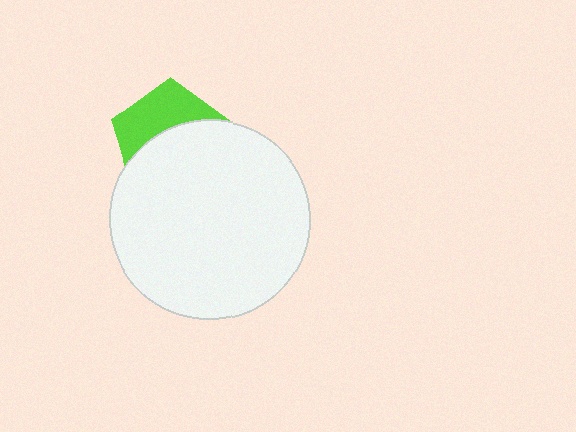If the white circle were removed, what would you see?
You would see the complete lime pentagon.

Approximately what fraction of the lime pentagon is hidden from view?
Roughly 58% of the lime pentagon is hidden behind the white circle.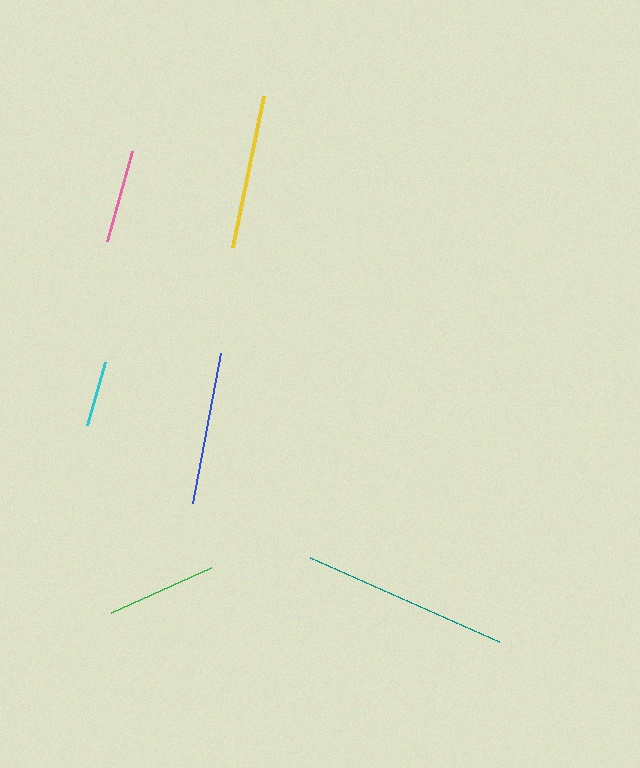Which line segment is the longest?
The teal line is the longest at approximately 207 pixels.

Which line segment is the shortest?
The cyan line is the shortest at approximately 66 pixels.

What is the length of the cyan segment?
The cyan segment is approximately 66 pixels long.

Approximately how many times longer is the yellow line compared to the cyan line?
The yellow line is approximately 2.4 times the length of the cyan line.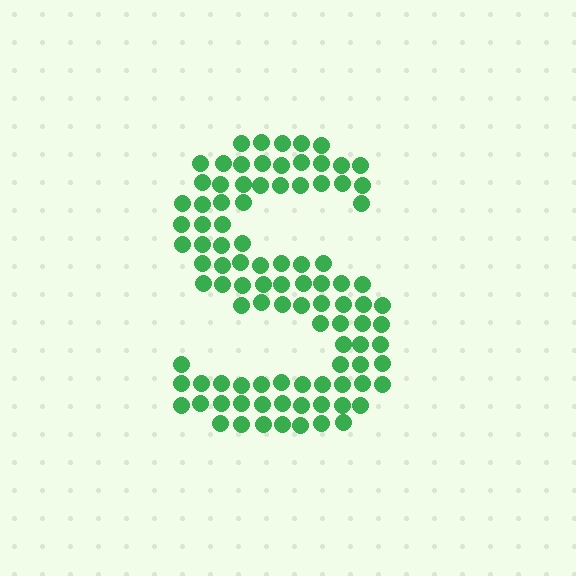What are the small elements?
The small elements are circles.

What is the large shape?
The large shape is the letter S.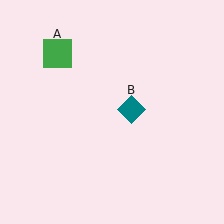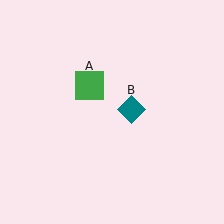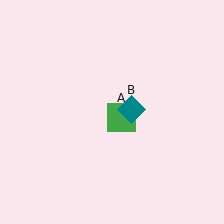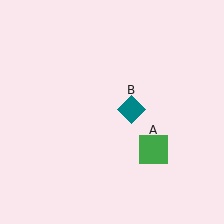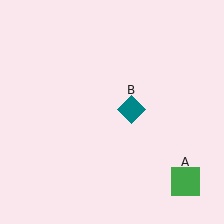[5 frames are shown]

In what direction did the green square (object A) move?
The green square (object A) moved down and to the right.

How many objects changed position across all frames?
1 object changed position: green square (object A).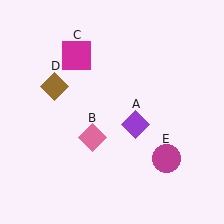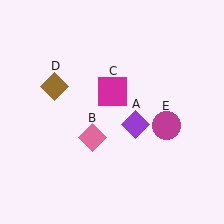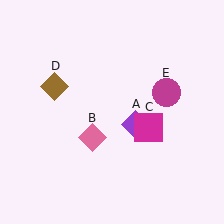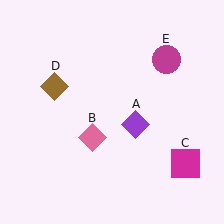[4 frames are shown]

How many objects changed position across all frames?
2 objects changed position: magenta square (object C), magenta circle (object E).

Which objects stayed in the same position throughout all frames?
Purple diamond (object A) and pink diamond (object B) and brown diamond (object D) remained stationary.